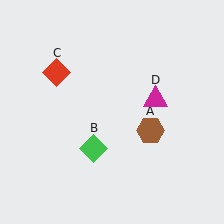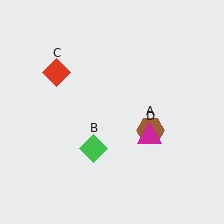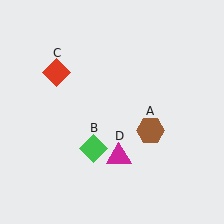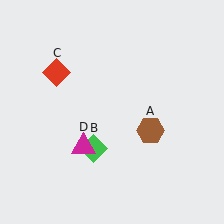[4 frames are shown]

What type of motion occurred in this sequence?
The magenta triangle (object D) rotated clockwise around the center of the scene.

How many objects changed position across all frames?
1 object changed position: magenta triangle (object D).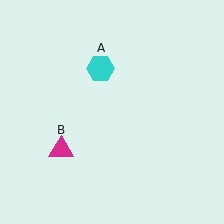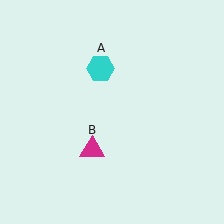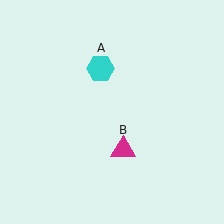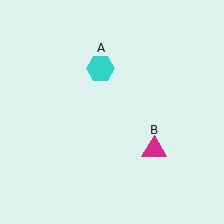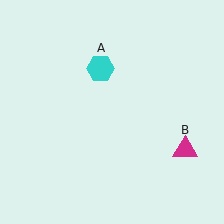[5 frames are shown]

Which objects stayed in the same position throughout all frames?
Cyan hexagon (object A) remained stationary.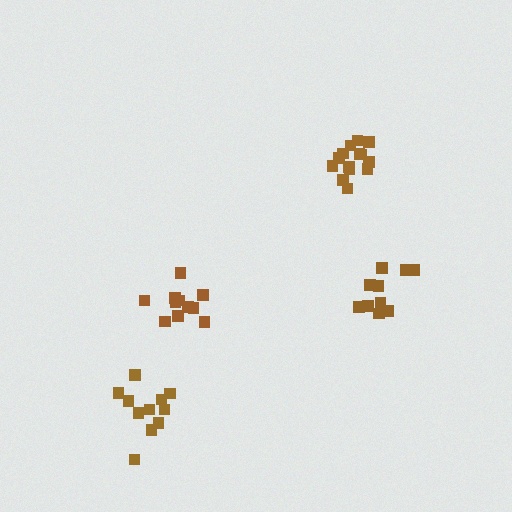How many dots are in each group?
Group 1: 14 dots, Group 2: 11 dots, Group 3: 10 dots, Group 4: 11 dots (46 total).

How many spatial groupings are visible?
There are 4 spatial groupings.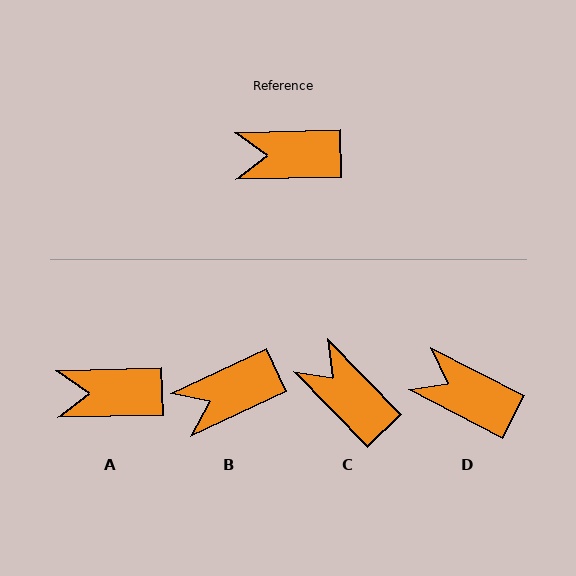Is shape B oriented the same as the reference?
No, it is off by about 24 degrees.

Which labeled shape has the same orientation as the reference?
A.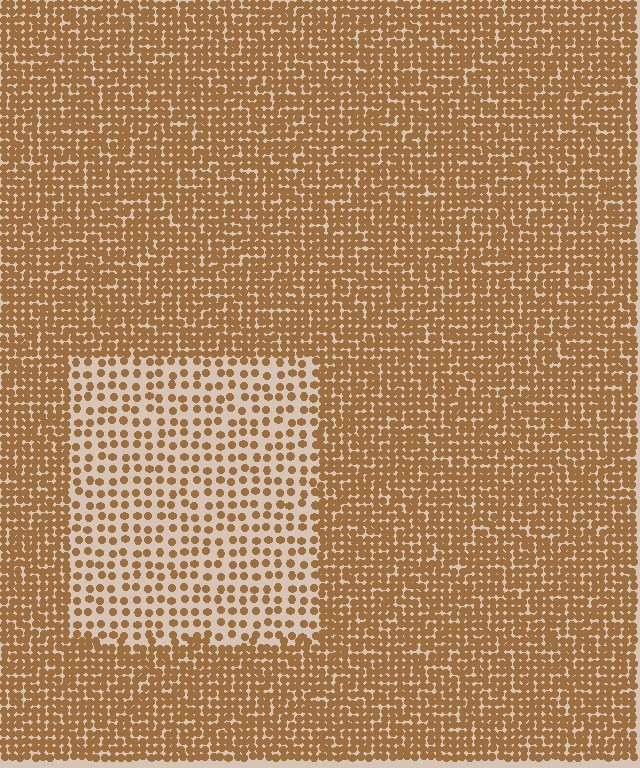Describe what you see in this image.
The image contains small brown elements arranged at two different densities. A rectangle-shaped region is visible where the elements are less densely packed than the surrounding area.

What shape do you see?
I see a rectangle.